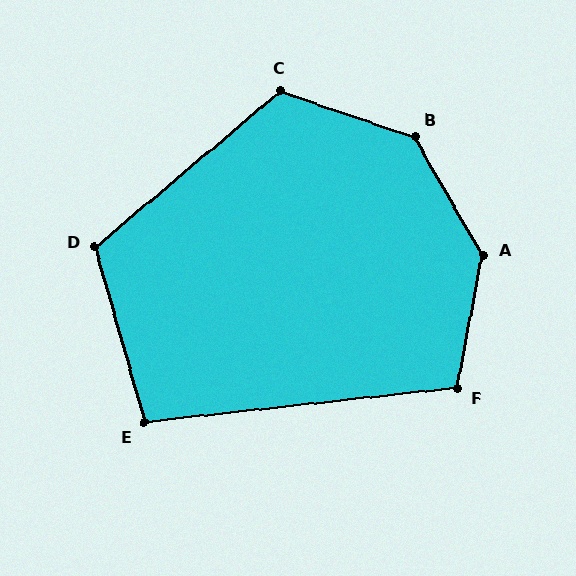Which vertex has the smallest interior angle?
E, at approximately 99 degrees.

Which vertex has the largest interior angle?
A, at approximately 140 degrees.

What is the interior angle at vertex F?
Approximately 107 degrees (obtuse).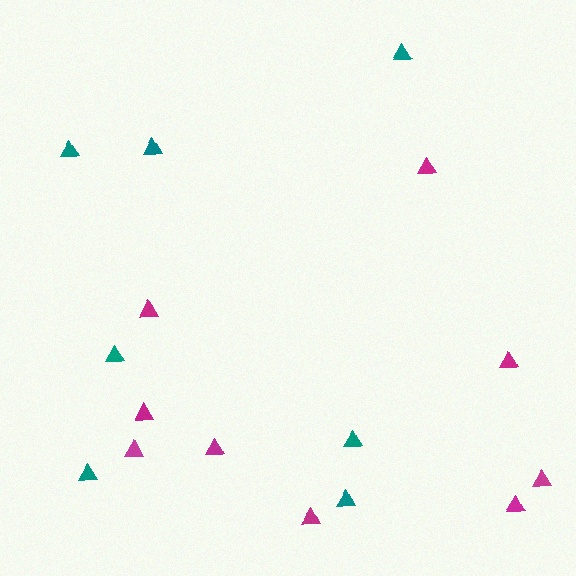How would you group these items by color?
There are 2 groups: one group of teal triangles (7) and one group of magenta triangles (9).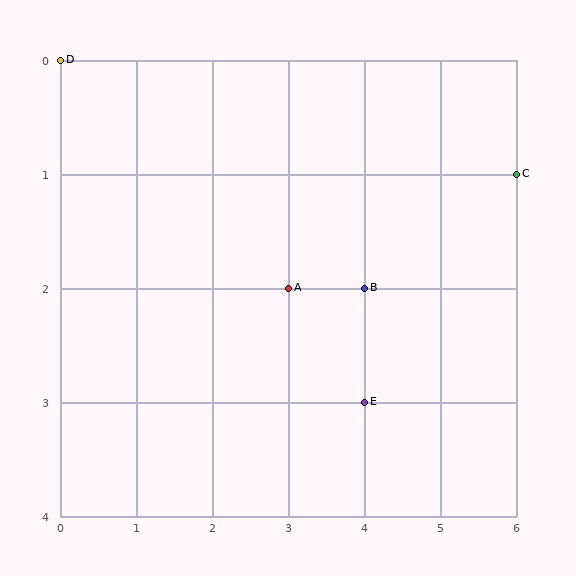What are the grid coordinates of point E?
Point E is at grid coordinates (4, 3).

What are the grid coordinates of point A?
Point A is at grid coordinates (3, 2).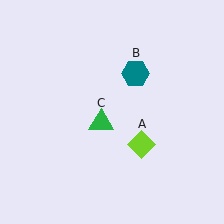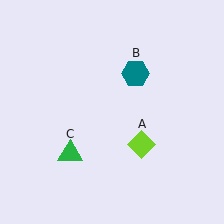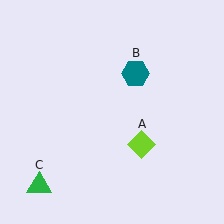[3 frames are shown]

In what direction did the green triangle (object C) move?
The green triangle (object C) moved down and to the left.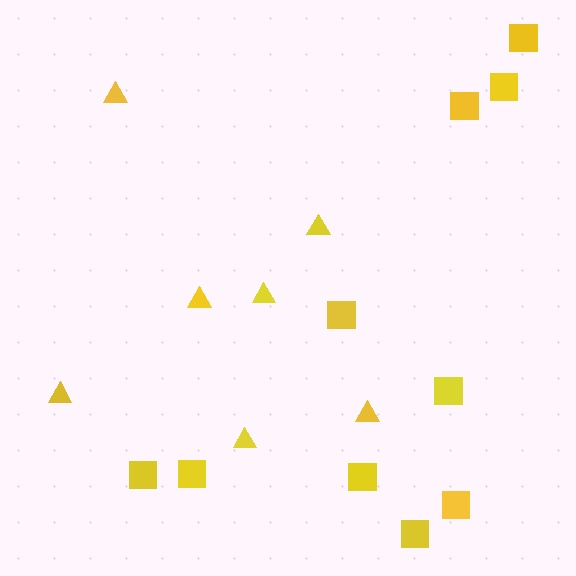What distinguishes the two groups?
There are 2 groups: one group of squares (10) and one group of triangles (7).